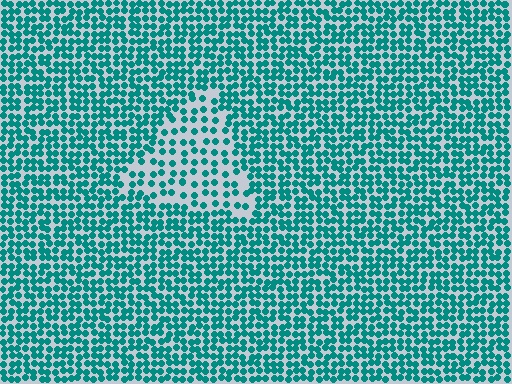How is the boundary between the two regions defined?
The boundary is defined by a change in element density (approximately 2.0x ratio). All elements are the same color, size, and shape.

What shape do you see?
I see a triangle.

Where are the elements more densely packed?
The elements are more densely packed outside the triangle boundary.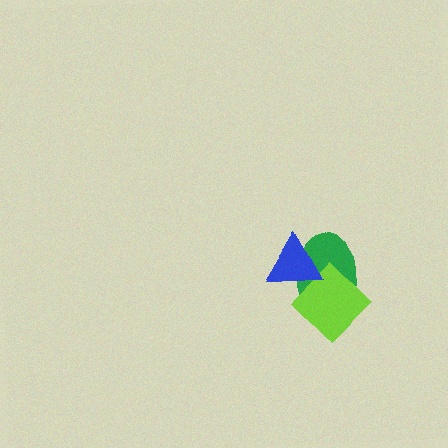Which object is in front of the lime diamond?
The blue triangle is in front of the lime diamond.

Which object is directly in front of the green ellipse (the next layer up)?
The lime diamond is directly in front of the green ellipse.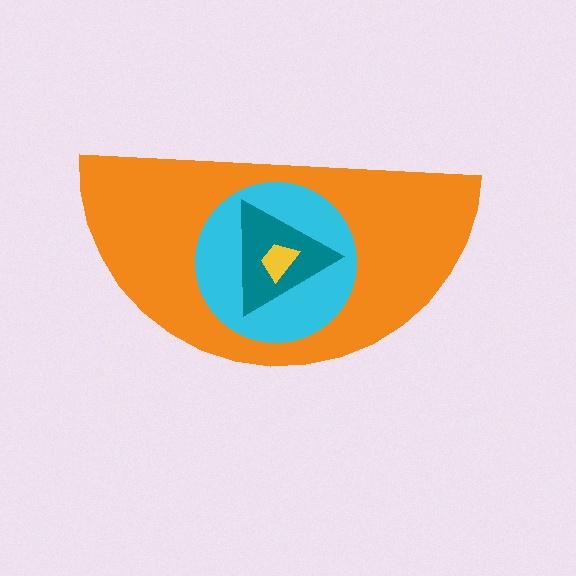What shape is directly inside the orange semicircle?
The cyan circle.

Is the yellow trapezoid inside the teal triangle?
Yes.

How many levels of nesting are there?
4.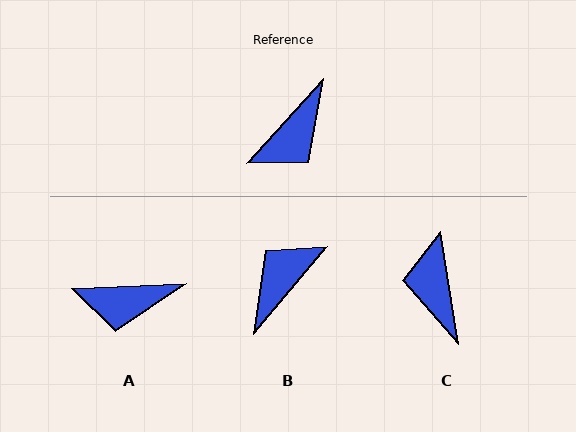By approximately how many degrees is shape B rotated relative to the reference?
Approximately 178 degrees clockwise.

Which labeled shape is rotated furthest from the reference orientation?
B, about 178 degrees away.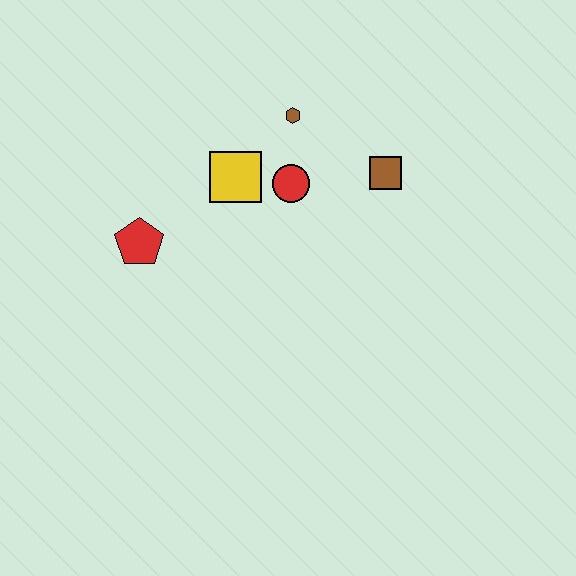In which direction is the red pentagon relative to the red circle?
The red pentagon is to the left of the red circle.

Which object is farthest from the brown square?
The red pentagon is farthest from the brown square.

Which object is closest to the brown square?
The red circle is closest to the brown square.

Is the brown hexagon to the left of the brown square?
Yes